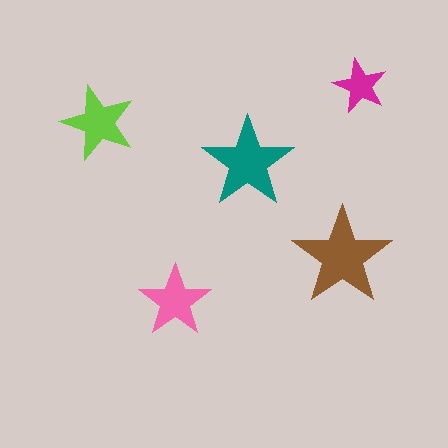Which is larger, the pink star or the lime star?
The lime one.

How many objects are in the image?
There are 5 objects in the image.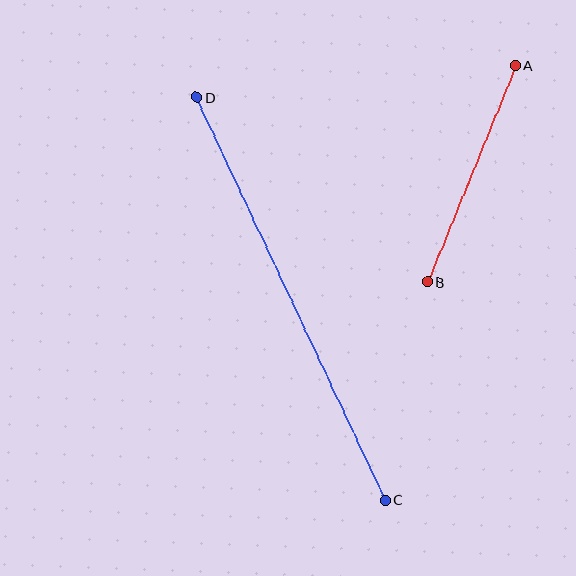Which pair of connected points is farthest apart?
Points C and D are farthest apart.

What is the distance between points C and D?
The distance is approximately 445 pixels.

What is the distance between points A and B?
The distance is approximately 234 pixels.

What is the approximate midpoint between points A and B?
The midpoint is at approximately (472, 174) pixels.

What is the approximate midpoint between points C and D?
The midpoint is at approximately (291, 299) pixels.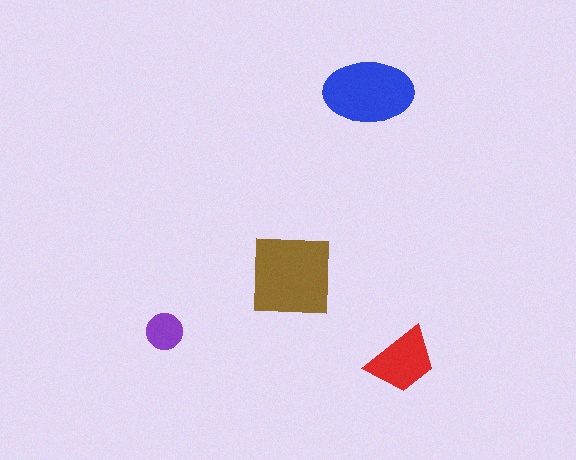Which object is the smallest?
The purple circle.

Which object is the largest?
The brown square.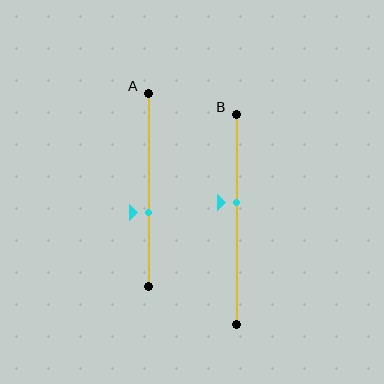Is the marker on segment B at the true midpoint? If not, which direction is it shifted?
No, the marker on segment B is shifted upward by about 8% of the segment length.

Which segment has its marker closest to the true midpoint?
Segment B has its marker closest to the true midpoint.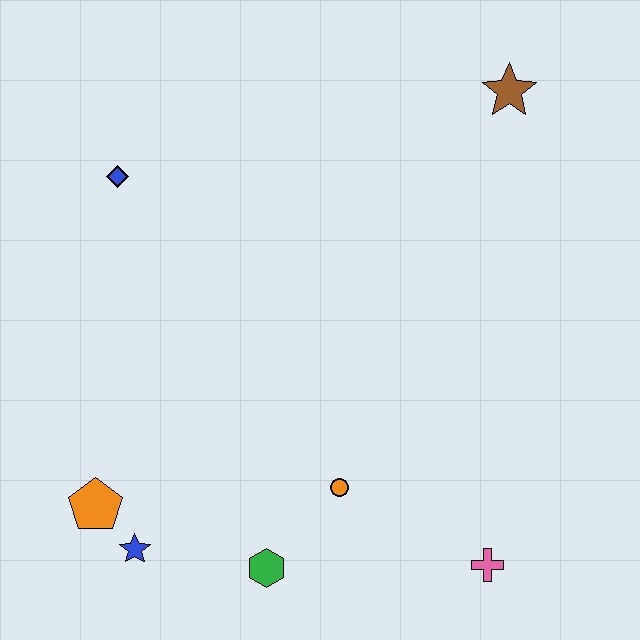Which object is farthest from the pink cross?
The blue diamond is farthest from the pink cross.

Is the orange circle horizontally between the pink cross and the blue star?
Yes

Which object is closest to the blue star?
The orange pentagon is closest to the blue star.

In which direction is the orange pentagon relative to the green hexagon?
The orange pentagon is to the left of the green hexagon.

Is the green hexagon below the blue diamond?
Yes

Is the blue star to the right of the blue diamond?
Yes